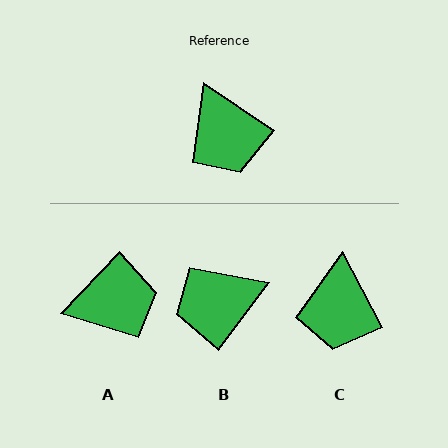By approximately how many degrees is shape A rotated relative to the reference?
Approximately 80 degrees counter-clockwise.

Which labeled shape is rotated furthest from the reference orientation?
B, about 93 degrees away.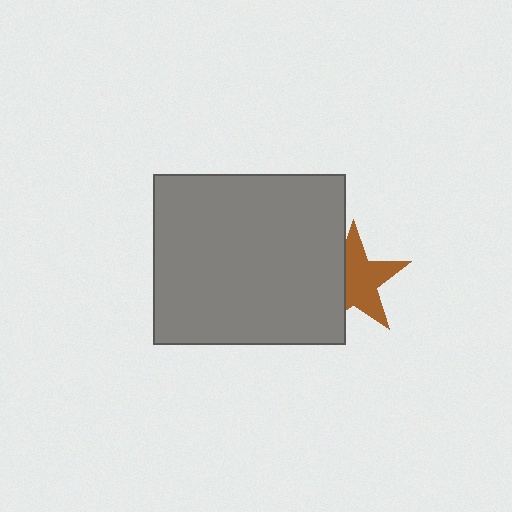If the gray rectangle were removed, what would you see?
You would see the complete brown star.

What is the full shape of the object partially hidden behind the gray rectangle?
The partially hidden object is a brown star.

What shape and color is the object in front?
The object in front is a gray rectangle.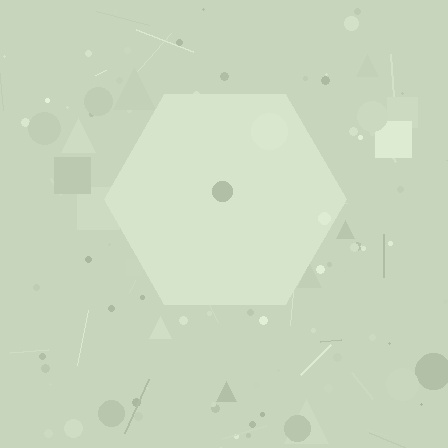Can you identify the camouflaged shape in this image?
The camouflaged shape is a hexagon.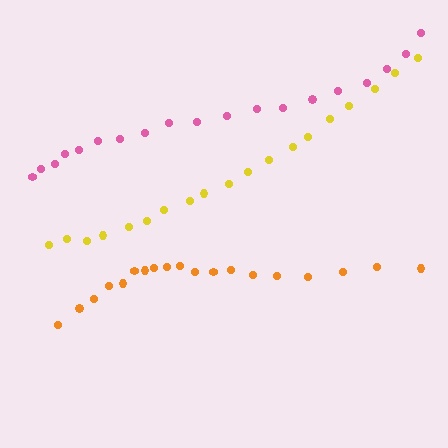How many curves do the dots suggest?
There are 3 distinct paths.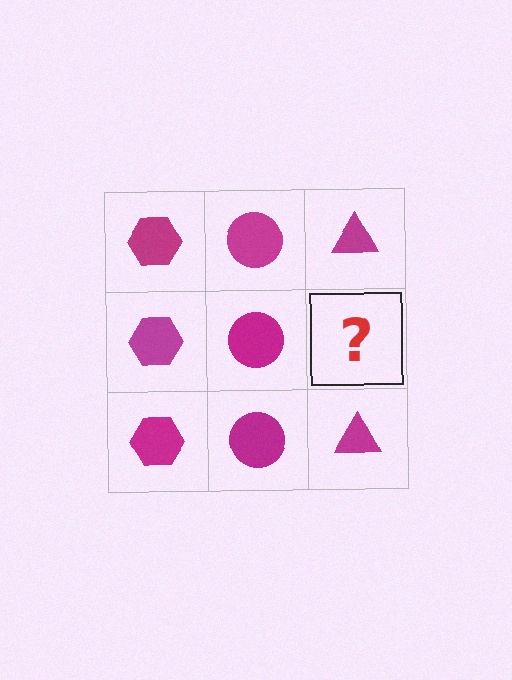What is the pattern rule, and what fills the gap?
The rule is that each column has a consistent shape. The gap should be filled with a magenta triangle.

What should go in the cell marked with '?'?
The missing cell should contain a magenta triangle.